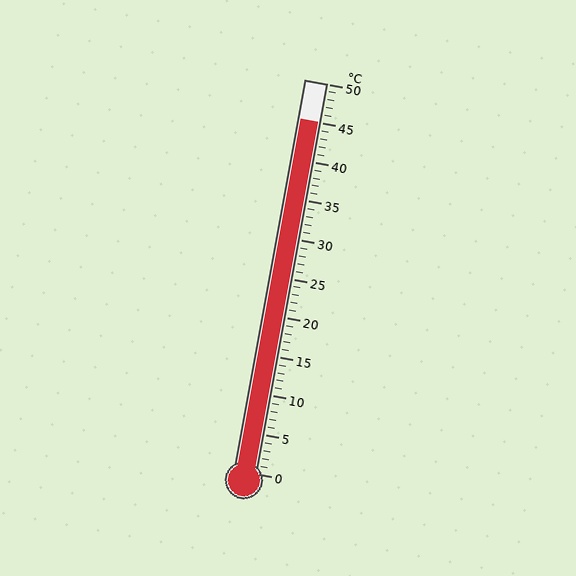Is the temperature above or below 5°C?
The temperature is above 5°C.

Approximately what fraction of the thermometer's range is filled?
The thermometer is filled to approximately 90% of its range.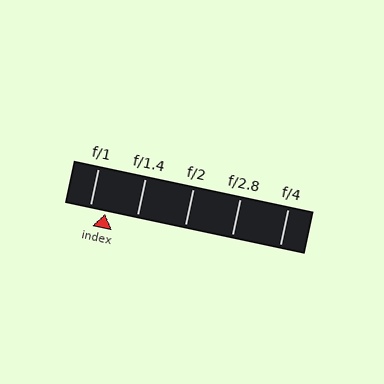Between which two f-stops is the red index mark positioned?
The index mark is between f/1 and f/1.4.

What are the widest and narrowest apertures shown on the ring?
The widest aperture shown is f/1 and the narrowest is f/4.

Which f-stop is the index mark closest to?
The index mark is closest to f/1.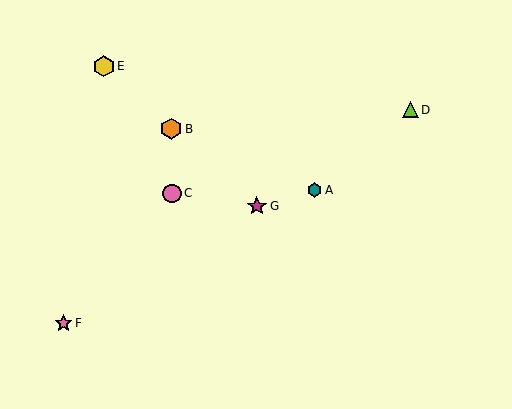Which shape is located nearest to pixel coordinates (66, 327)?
The pink star (labeled F) at (63, 323) is nearest to that location.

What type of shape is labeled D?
Shape D is a lime triangle.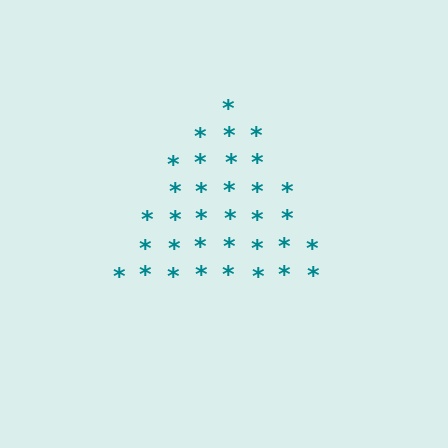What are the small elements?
The small elements are asterisks.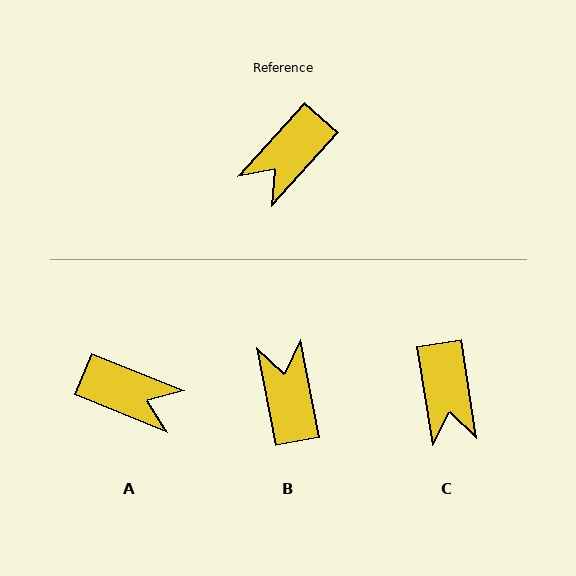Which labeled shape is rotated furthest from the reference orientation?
B, about 127 degrees away.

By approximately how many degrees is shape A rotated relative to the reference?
Approximately 110 degrees counter-clockwise.